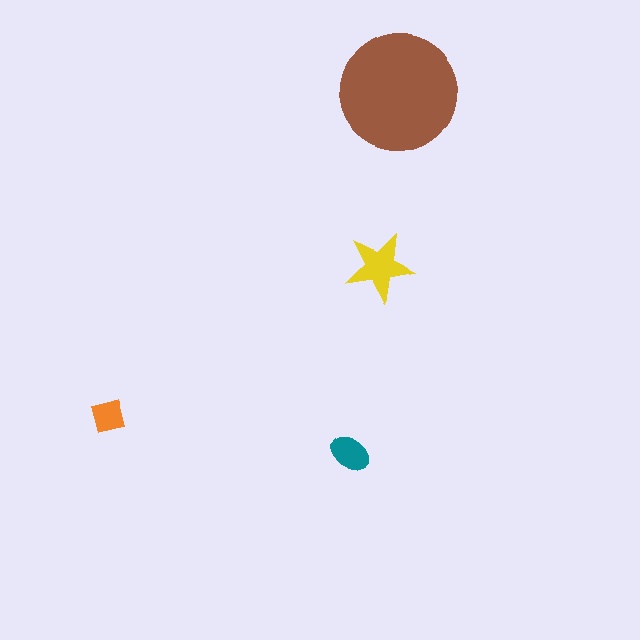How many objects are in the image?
There are 4 objects in the image.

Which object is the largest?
The brown circle.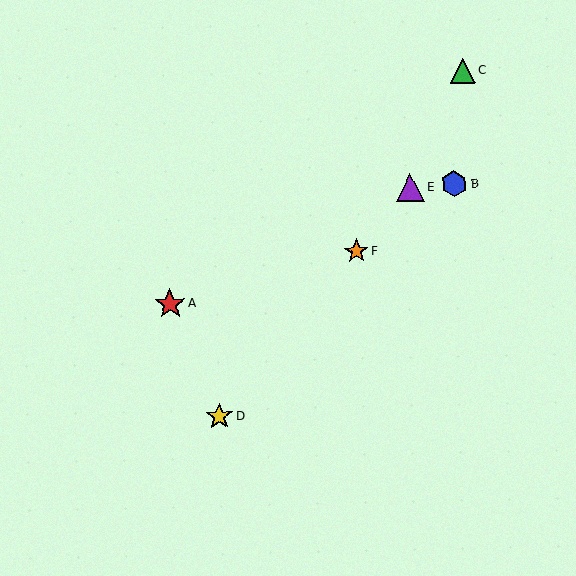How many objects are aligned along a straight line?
3 objects (D, E, F) are aligned along a straight line.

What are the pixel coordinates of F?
Object F is at (356, 251).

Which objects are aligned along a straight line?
Objects D, E, F are aligned along a straight line.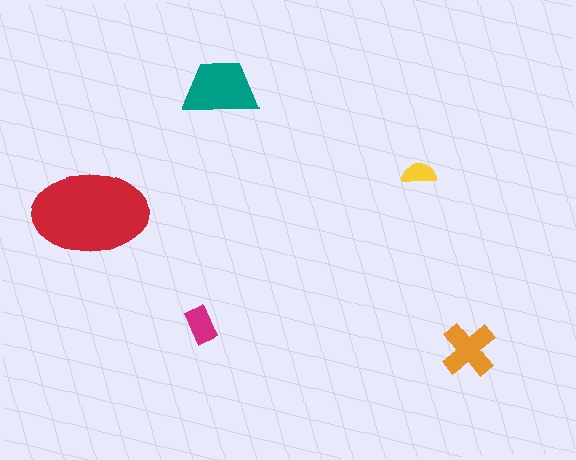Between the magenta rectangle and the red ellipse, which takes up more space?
The red ellipse.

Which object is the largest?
The red ellipse.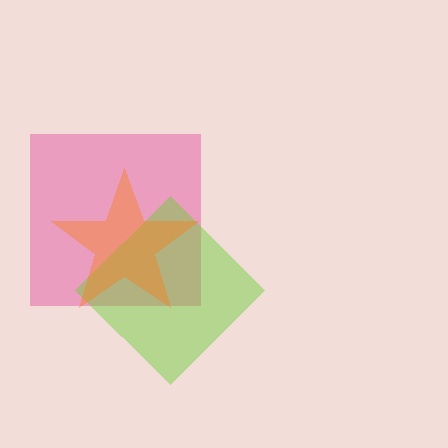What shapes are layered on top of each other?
The layered shapes are: a pink square, a lime diamond, an orange star.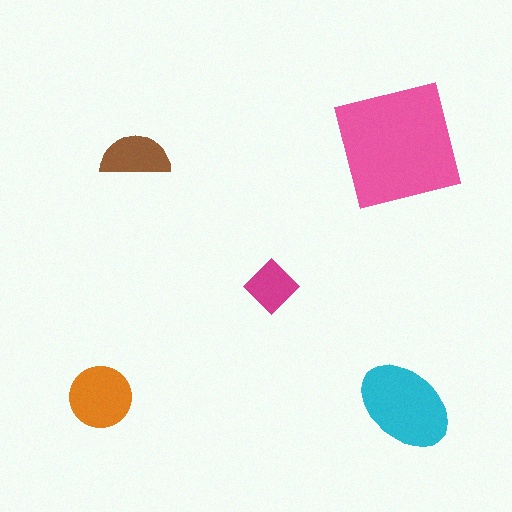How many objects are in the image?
There are 5 objects in the image.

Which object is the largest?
The pink square.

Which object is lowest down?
The cyan ellipse is bottommost.